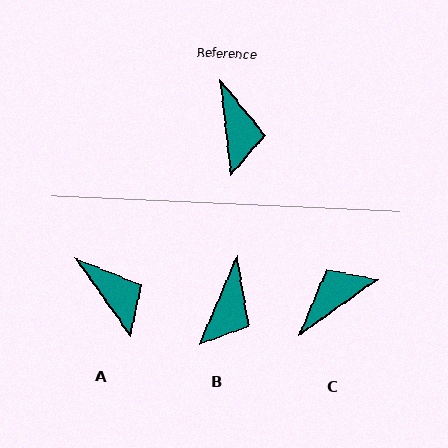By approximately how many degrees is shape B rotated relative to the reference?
Approximately 29 degrees clockwise.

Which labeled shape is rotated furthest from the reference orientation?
C, about 119 degrees away.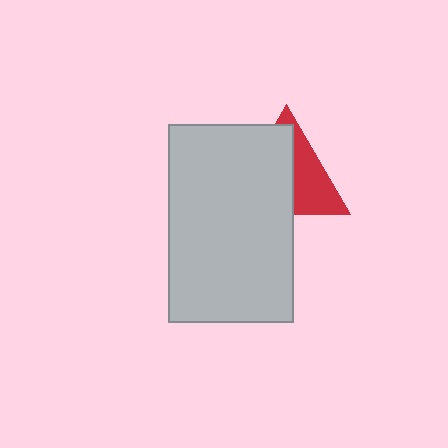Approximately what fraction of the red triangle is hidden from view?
Roughly 57% of the red triangle is hidden behind the light gray rectangle.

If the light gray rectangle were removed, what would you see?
You would see the complete red triangle.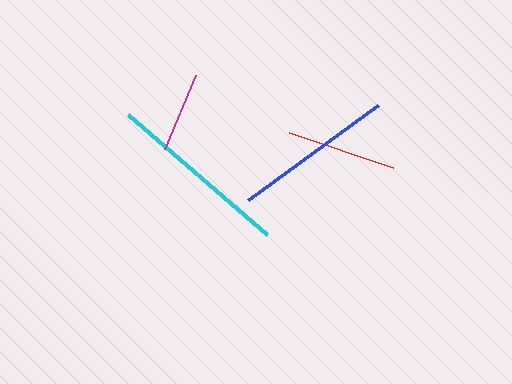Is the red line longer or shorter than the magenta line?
The red line is longer than the magenta line.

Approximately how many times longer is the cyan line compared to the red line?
The cyan line is approximately 1.7 times the length of the red line.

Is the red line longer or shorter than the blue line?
The blue line is longer than the red line.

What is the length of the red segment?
The red segment is approximately 109 pixels long.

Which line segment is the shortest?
The magenta line is the shortest at approximately 80 pixels.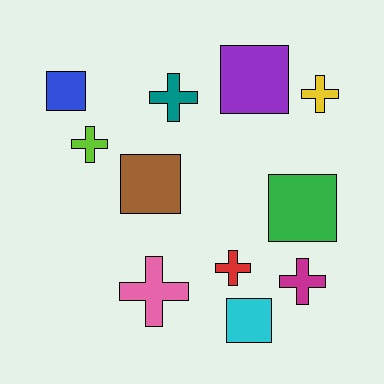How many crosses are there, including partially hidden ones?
There are 6 crosses.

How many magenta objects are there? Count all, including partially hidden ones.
There is 1 magenta object.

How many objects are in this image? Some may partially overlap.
There are 11 objects.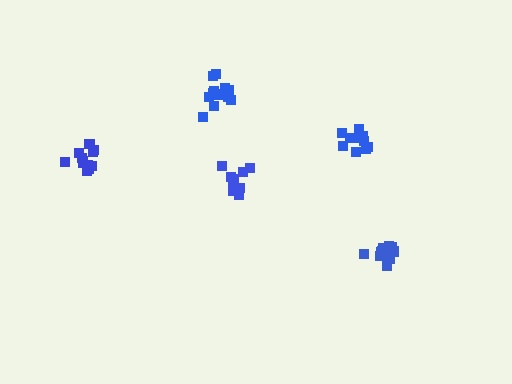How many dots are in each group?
Group 1: 12 dots, Group 2: 10 dots, Group 3: 13 dots, Group 4: 13 dots, Group 5: 9 dots (57 total).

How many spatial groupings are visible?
There are 5 spatial groupings.